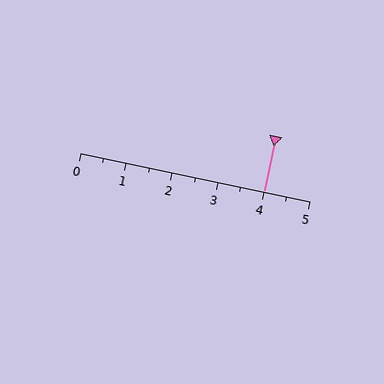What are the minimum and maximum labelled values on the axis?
The axis runs from 0 to 5.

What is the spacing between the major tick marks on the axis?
The major ticks are spaced 1 apart.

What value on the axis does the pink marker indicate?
The marker indicates approximately 4.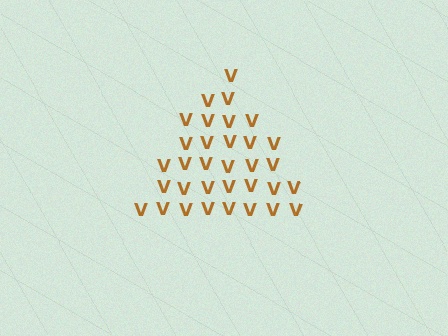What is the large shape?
The large shape is a triangle.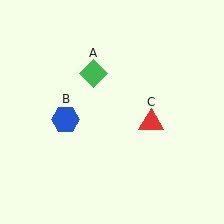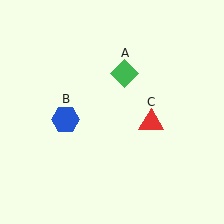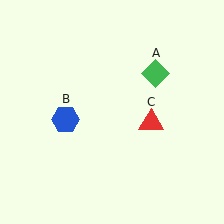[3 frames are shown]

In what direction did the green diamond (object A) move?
The green diamond (object A) moved right.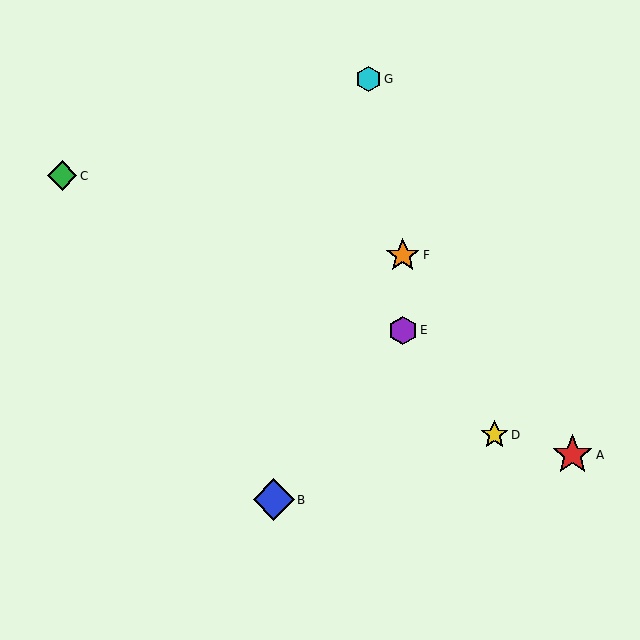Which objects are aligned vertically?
Objects E, F are aligned vertically.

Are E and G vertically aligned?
No, E is at x≈403 and G is at x≈369.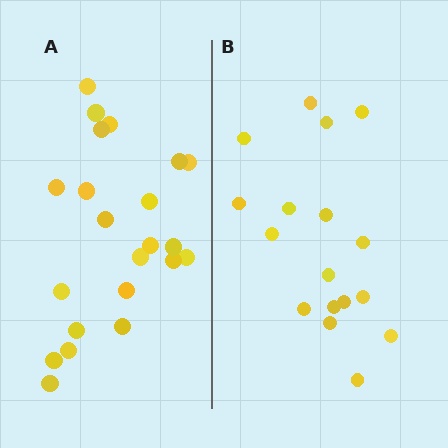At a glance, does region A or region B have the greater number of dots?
Region A (the left region) has more dots.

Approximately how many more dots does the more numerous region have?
Region A has about 5 more dots than region B.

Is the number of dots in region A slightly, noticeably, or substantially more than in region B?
Region A has noticeably more, but not dramatically so. The ratio is roughly 1.3 to 1.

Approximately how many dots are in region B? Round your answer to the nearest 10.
About 20 dots. (The exact count is 17, which rounds to 20.)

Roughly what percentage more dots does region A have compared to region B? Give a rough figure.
About 30% more.